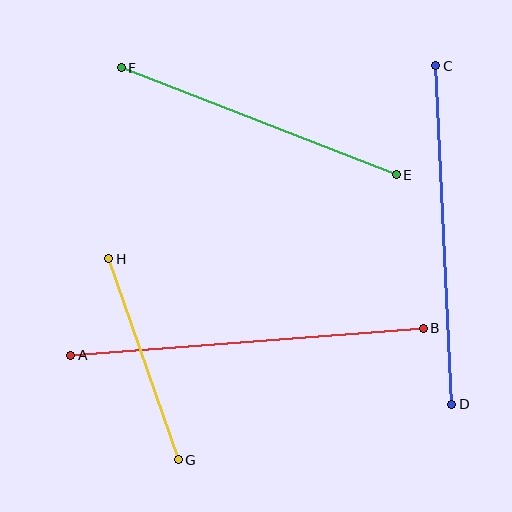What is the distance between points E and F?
The distance is approximately 295 pixels.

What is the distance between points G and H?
The distance is approximately 213 pixels.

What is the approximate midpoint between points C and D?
The midpoint is at approximately (444, 235) pixels.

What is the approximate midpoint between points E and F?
The midpoint is at approximately (259, 121) pixels.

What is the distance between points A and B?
The distance is approximately 353 pixels.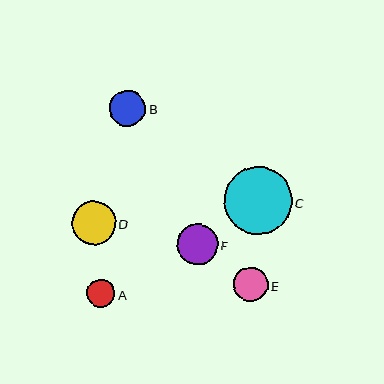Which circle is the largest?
Circle C is the largest with a size of approximately 68 pixels.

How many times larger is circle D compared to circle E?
Circle D is approximately 1.3 times the size of circle E.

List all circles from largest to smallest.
From largest to smallest: C, D, F, B, E, A.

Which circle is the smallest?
Circle A is the smallest with a size of approximately 28 pixels.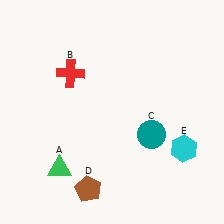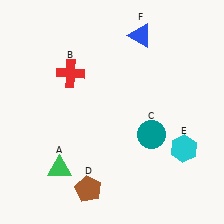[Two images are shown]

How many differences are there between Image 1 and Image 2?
There is 1 difference between the two images.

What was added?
A blue triangle (F) was added in Image 2.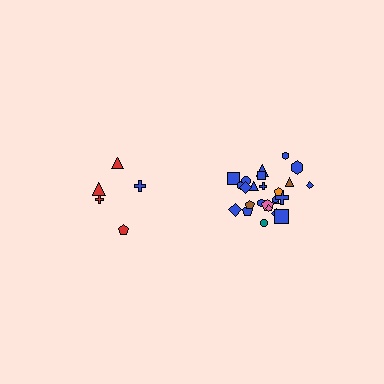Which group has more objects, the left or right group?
The right group.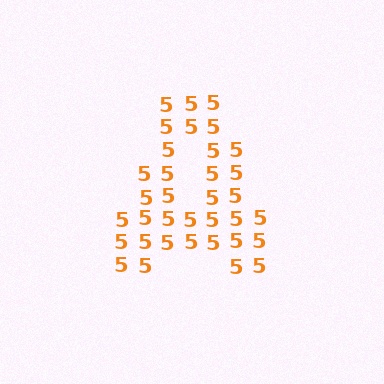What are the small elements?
The small elements are digit 5's.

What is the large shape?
The large shape is the letter A.